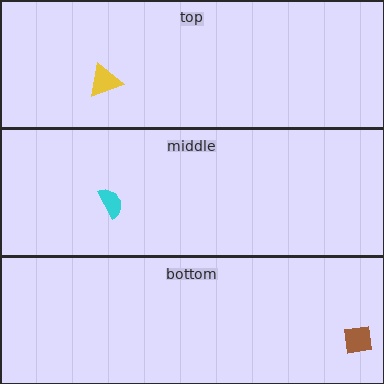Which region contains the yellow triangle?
The top region.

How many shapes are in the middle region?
1.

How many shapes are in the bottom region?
1.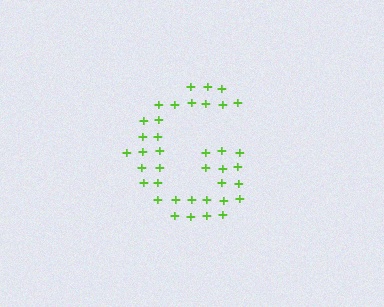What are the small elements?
The small elements are plus signs.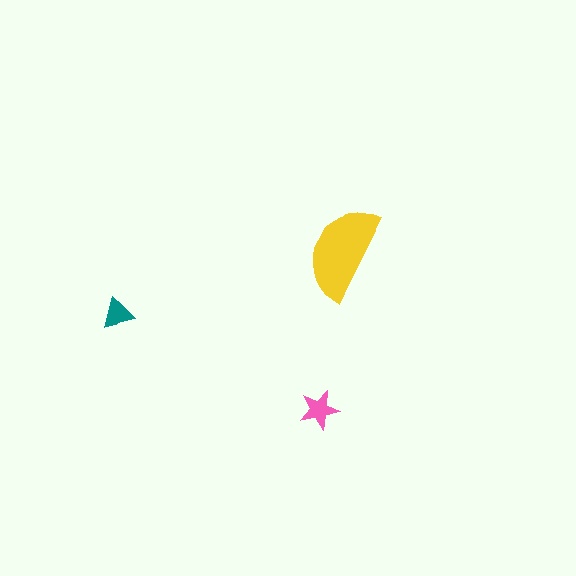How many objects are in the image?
There are 3 objects in the image.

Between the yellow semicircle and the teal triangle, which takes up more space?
The yellow semicircle.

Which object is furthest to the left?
The teal triangle is leftmost.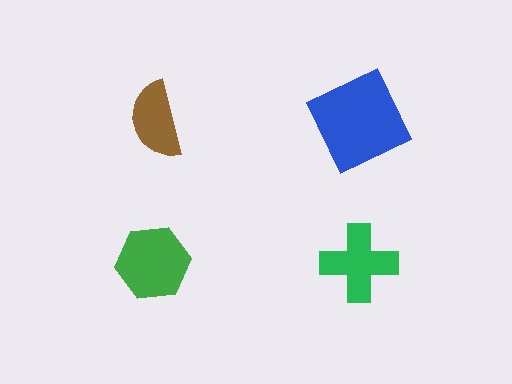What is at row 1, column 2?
A blue square.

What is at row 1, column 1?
A brown semicircle.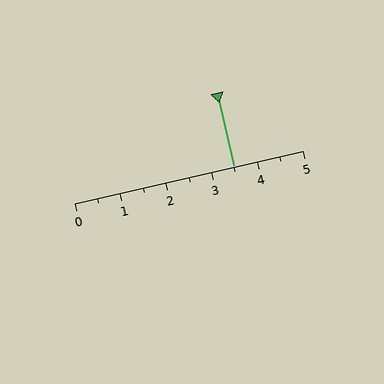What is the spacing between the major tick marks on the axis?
The major ticks are spaced 1 apart.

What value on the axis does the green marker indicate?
The marker indicates approximately 3.5.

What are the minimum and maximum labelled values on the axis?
The axis runs from 0 to 5.